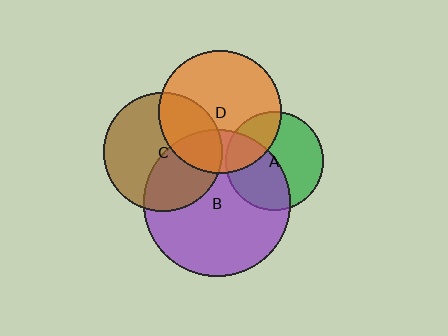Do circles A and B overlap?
Yes.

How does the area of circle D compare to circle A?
Approximately 1.6 times.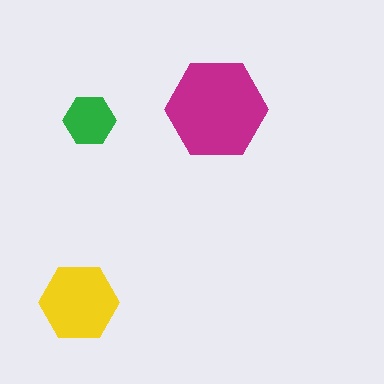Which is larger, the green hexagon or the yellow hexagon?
The yellow one.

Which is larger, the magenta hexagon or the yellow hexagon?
The magenta one.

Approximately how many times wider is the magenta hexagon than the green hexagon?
About 2 times wider.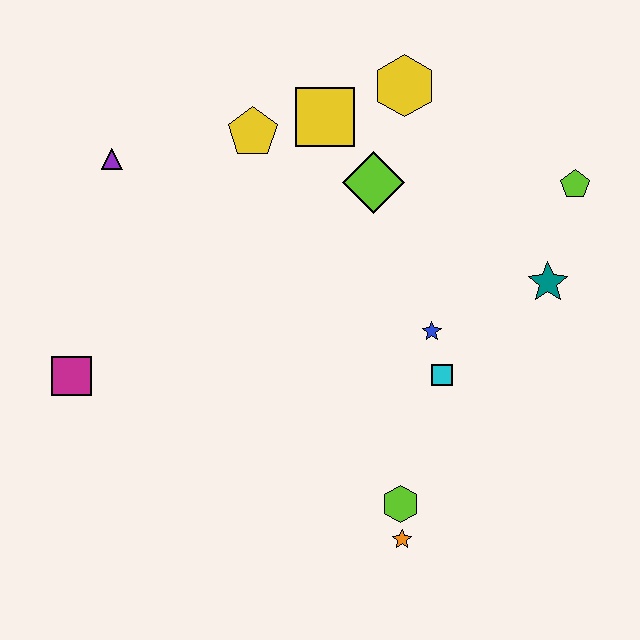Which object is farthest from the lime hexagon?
The purple triangle is farthest from the lime hexagon.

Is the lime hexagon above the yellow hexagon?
No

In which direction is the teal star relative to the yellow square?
The teal star is to the right of the yellow square.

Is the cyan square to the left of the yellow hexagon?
No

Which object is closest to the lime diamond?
The yellow square is closest to the lime diamond.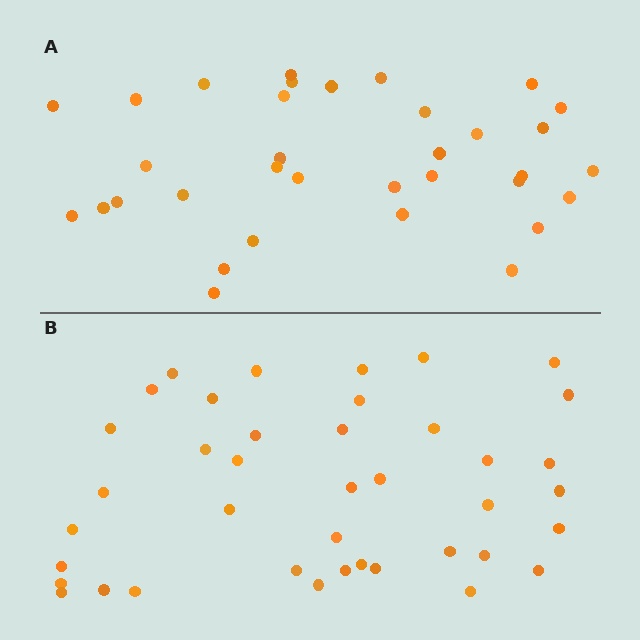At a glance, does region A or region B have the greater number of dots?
Region B (the bottom region) has more dots.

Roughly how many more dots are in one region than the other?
Region B has about 6 more dots than region A.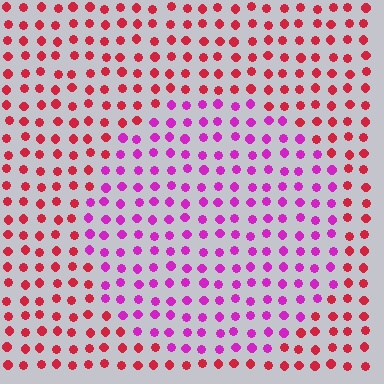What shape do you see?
I see a circle.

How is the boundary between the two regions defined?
The boundary is defined purely by a slight shift in hue (about 46 degrees). Spacing, size, and orientation are identical on both sides.